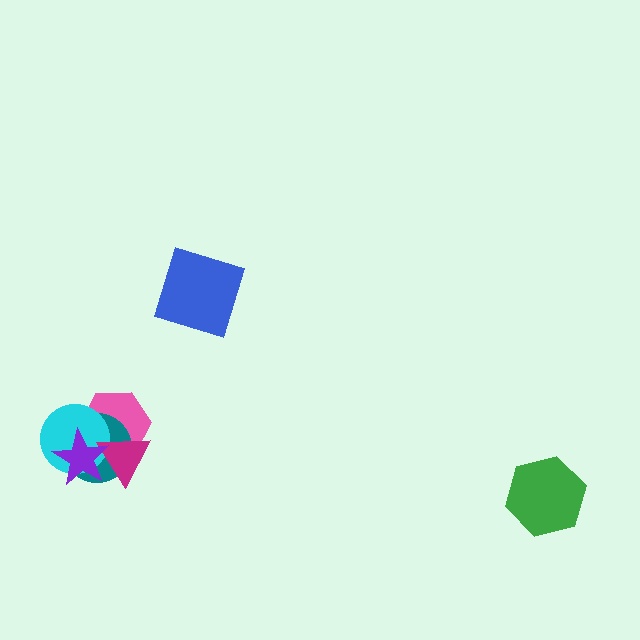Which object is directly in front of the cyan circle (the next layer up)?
The magenta triangle is directly in front of the cyan circle.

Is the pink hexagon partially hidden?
Yes, it is partially covered by another shape.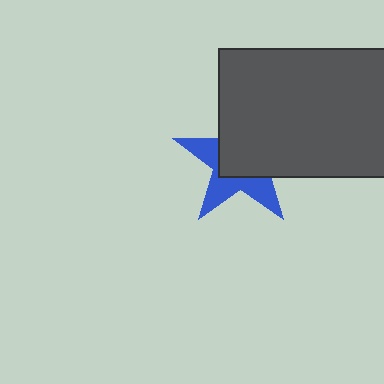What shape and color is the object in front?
The object in front is a dark gray rectangle.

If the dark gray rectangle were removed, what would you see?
You would see the complete blue star.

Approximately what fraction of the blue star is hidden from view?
Roughly 57% of the blue star is hidden behind the dark gray rectangle.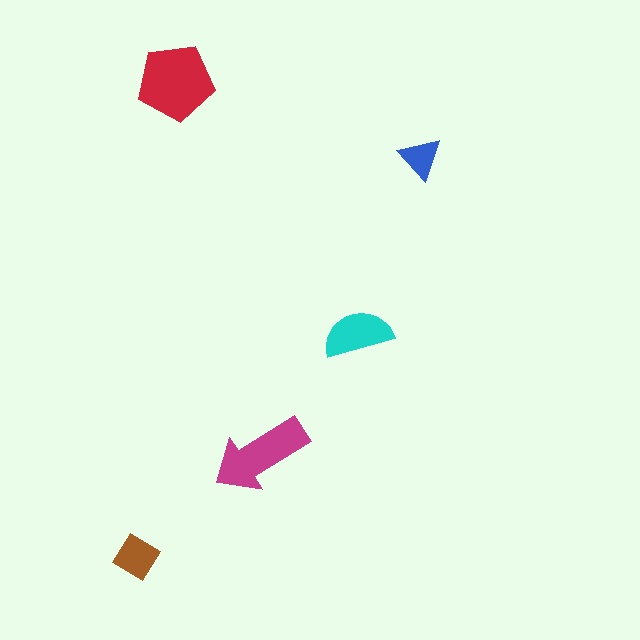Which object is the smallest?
The blue triangle.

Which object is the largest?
The red pentagon.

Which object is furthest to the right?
The blue triangle is rightmost.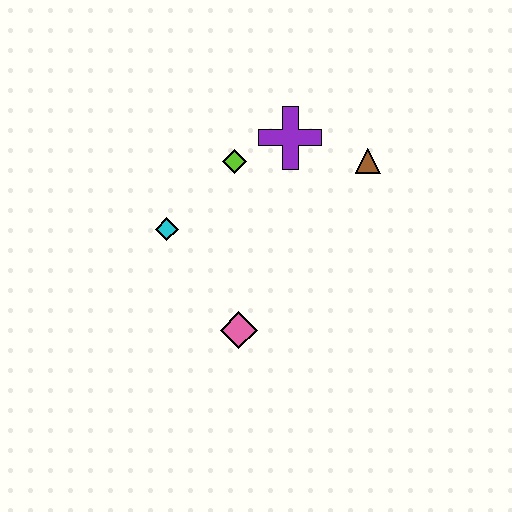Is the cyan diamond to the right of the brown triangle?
No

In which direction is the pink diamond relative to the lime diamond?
The pink diamond is below the lime diamond.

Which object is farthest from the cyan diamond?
The brown triangle is farthest from the cyan diamond.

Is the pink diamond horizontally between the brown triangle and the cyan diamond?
Yes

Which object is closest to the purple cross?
The lime diamond is closest to the purple cross.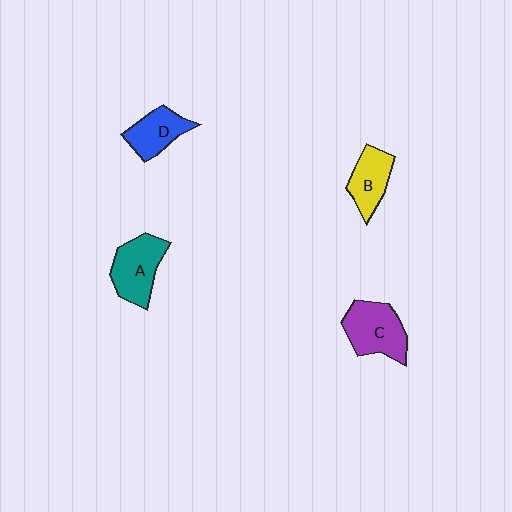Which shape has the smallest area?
Shape D (blue).